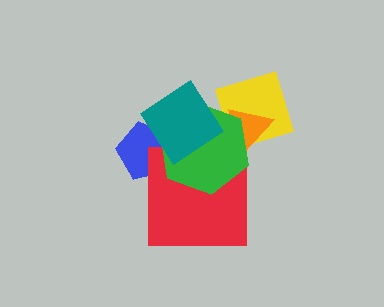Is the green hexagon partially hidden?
Yes, it is partially covered by another shape.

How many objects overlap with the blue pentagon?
3 objects overlap with the blue pentagon.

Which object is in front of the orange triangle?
The green hexagon is in front of the orange triangle.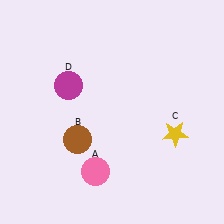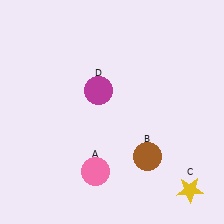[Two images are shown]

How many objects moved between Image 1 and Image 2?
3 objects moved between the two images.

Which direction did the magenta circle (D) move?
The magenta circle (D) moved right.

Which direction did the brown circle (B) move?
The brown circle (B) moved right.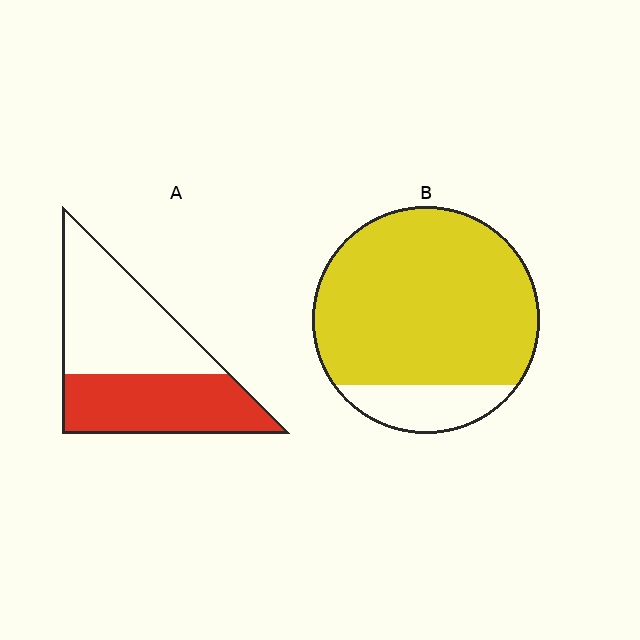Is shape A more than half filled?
No.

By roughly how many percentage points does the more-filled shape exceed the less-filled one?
By roughly 40 percentage points (B over A).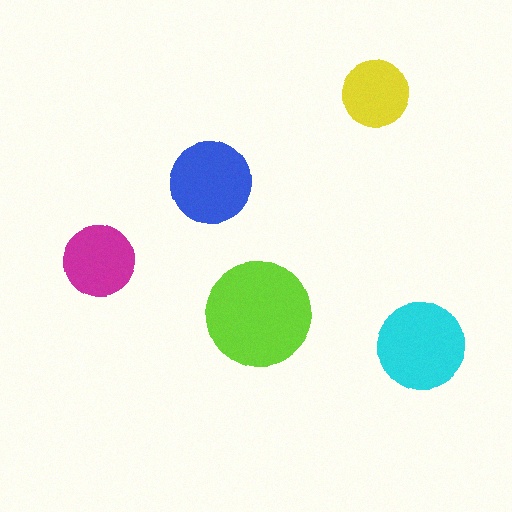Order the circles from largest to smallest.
the lime one, the cyan one, the blue one, the magenta one, the yellow one.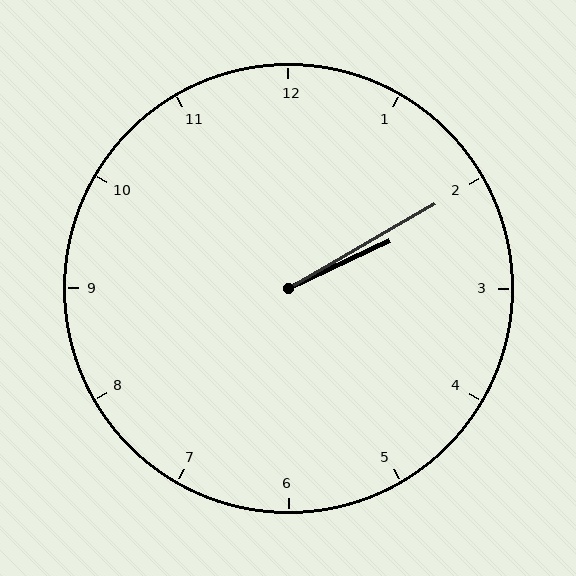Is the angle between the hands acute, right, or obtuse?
It is acute.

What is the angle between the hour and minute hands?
Approximately 5 degrees.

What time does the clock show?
2:10.